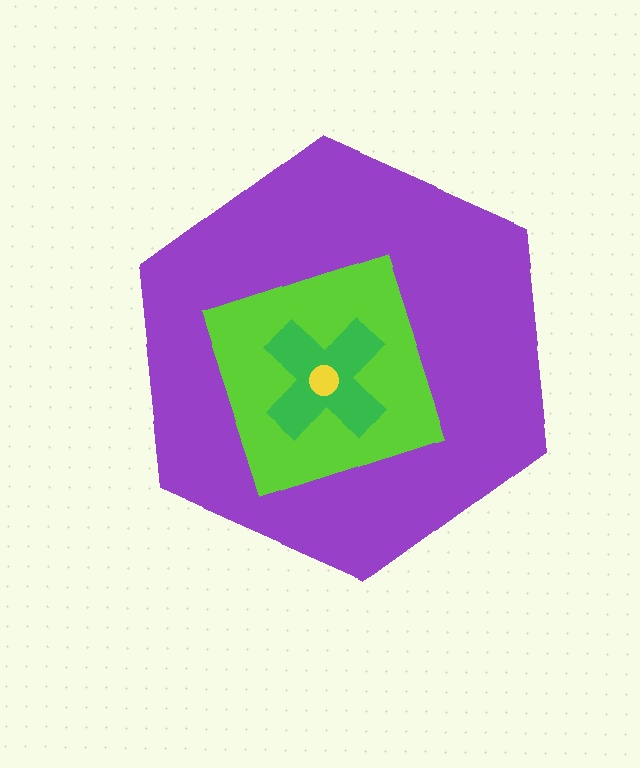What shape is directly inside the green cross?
The yellow circle.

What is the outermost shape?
The purple hexagon.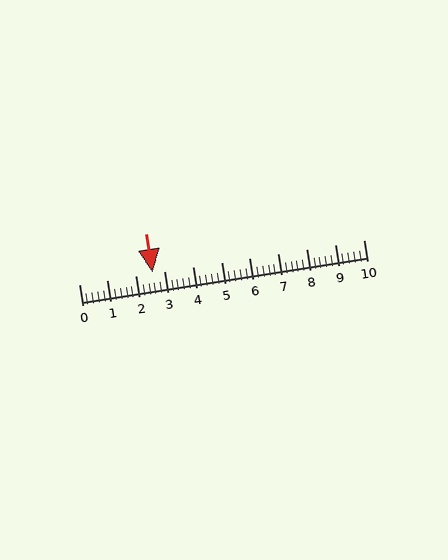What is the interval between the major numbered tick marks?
The major tick marks are spaced 1 units apart.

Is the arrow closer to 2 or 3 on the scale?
The arrow is closer to 3.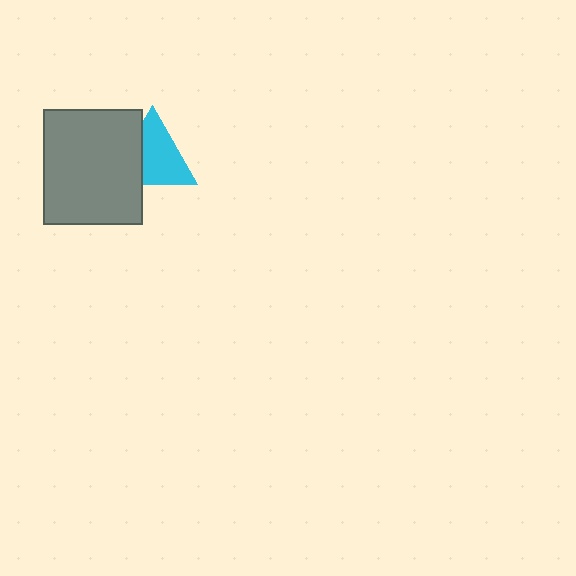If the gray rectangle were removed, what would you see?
You would see the complete cyan triangle.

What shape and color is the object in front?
The object in front is a gray rectangle.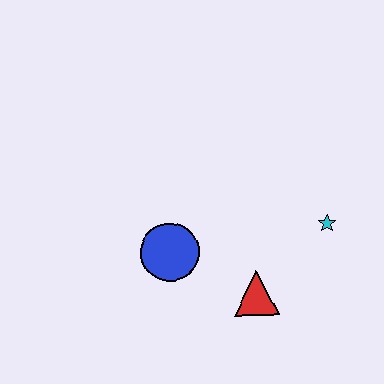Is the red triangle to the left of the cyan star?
Yes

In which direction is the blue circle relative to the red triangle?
The blue circle is to the left of the red triangle.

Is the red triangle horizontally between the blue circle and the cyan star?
Yes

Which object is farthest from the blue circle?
The cyan star is farthest from the blue circle.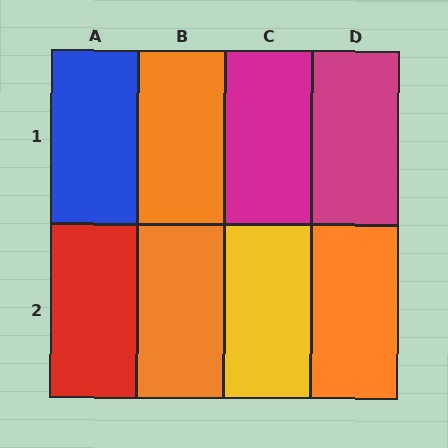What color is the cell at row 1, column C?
Magenta.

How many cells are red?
1 cell is red.